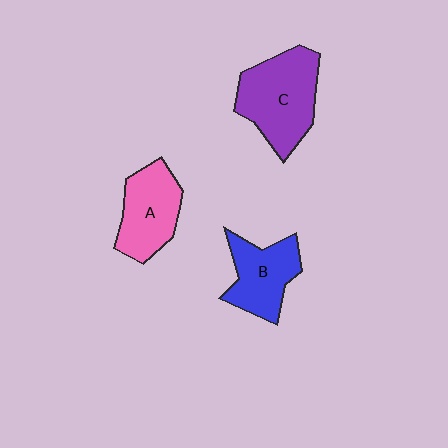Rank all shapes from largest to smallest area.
From largest to smallest: C (purple), A (pink), B (blue).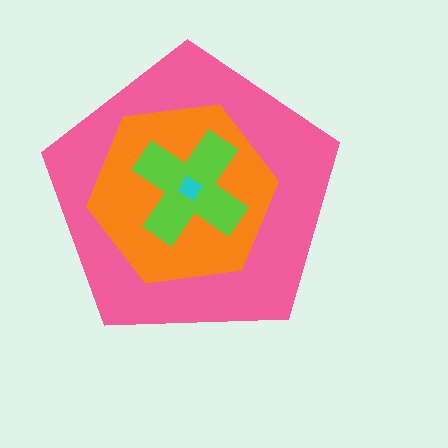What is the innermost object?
The cyan diamond.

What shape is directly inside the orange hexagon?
The lime cross.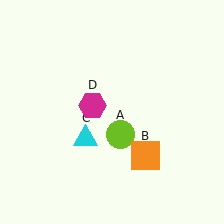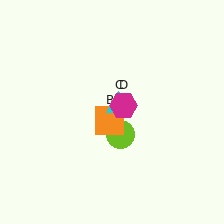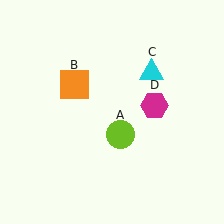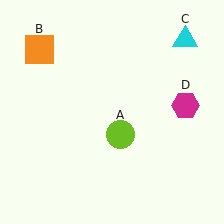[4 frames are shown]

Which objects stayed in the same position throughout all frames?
Lime circle (object A) remained stationary.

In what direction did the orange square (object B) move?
The orange square (object B) moved up and to the left.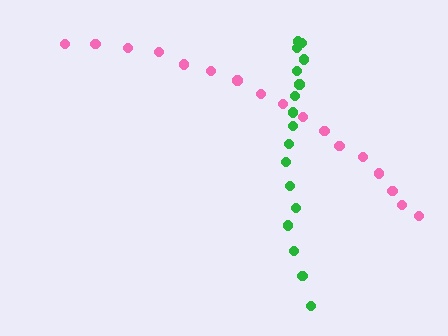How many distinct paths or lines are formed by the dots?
There are 2 distinct paths.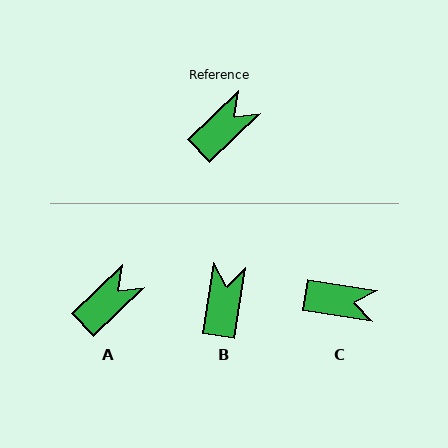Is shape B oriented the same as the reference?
No, it is off by about 38 degrees.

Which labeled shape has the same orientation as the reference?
A.